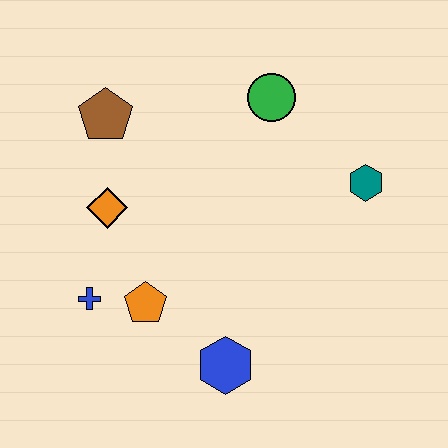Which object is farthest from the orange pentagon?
The teal hexagon is farthest from the orange pentagon.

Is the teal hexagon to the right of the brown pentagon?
Yes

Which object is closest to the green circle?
The teal hexagon is closest to the green circle.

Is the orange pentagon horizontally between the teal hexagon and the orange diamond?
Yes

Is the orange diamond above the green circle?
No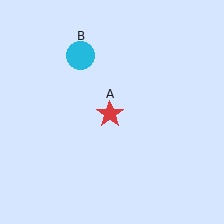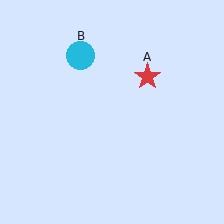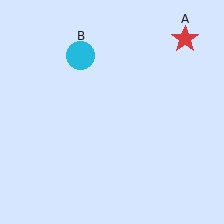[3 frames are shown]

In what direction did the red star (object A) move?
The red star (object A) moved up and to the right.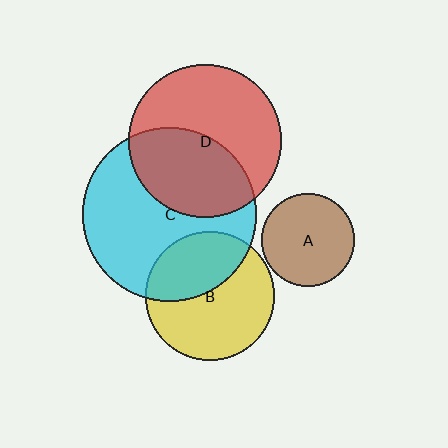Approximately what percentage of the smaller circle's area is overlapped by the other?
Approximately 45%.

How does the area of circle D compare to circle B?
Approximately 1.4 times.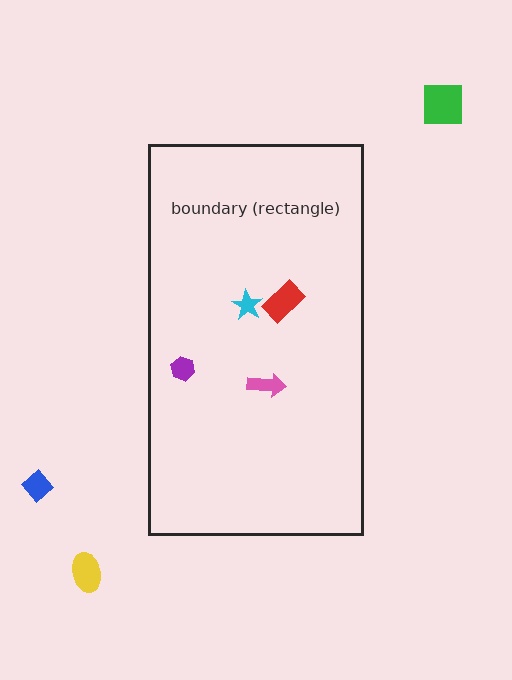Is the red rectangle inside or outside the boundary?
Inside.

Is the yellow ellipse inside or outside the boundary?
Outside.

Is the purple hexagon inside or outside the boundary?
Inside.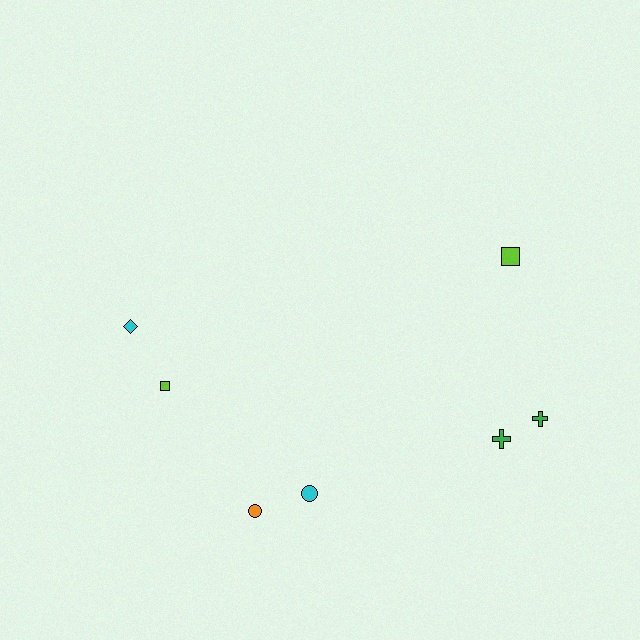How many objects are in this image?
There are 7 objects.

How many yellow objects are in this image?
There are no yellow objects.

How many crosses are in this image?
There are 2 crosses.